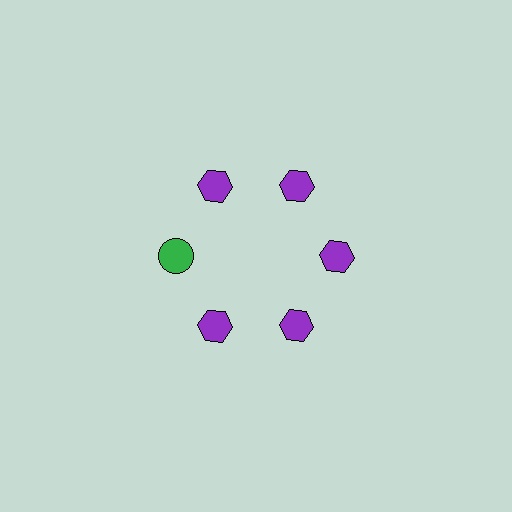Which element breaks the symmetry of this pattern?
The green circle at roughly the 9 o'clock position breaks the symmetry. All other shapes are purple hexagons.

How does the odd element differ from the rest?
It differs in both color (green instead of purple) and shape (circle instead of hexagon).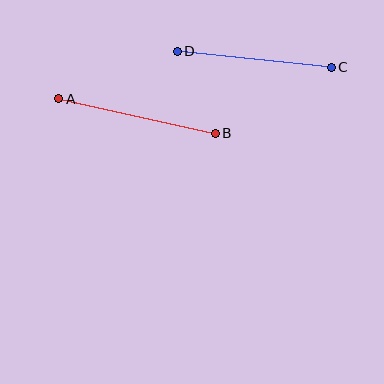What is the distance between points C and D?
The distance is approximately 155 pixels.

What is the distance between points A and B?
The distance is approximately 160 pixels.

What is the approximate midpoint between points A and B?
The midpoint is at approximately (137, 116) pixels.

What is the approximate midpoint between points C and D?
The midpoint is at approximately (254, 59) pixels.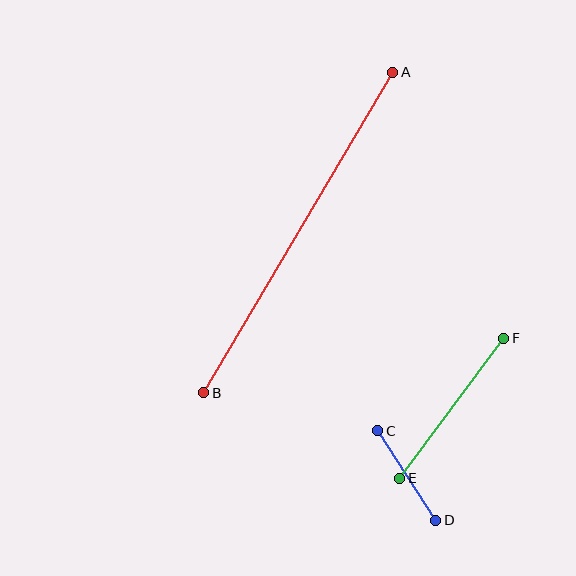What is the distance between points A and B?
The distance is approximately 372 pixels.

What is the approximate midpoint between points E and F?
The midpoint is at approximately (452, 408) pixels.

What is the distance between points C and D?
The distance is approximately 107 pixels.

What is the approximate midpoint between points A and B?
The midpoint is at approximately (298, 233) pixels.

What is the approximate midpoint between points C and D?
The midpoint is at approximately (407, 476) pixels.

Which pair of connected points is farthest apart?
Points A and B are farthest apart.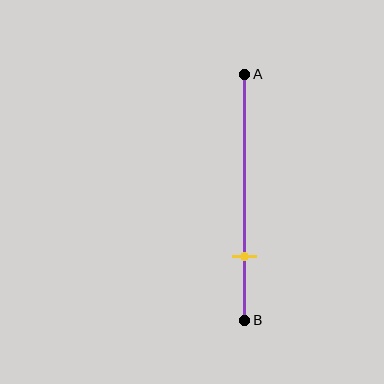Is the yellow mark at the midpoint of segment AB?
No, the mark is at about 75% from A, not at the 50% midpoint.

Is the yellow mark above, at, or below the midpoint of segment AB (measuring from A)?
The yellow mark is below the midpoint of segment AB.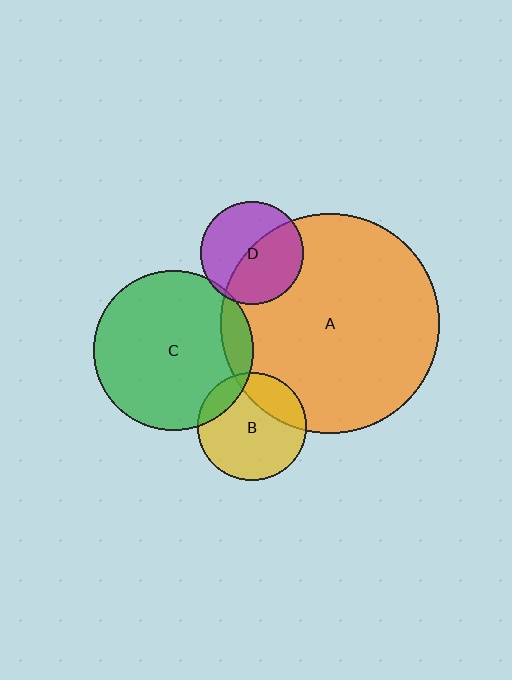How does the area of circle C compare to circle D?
Approximately 2.4 times.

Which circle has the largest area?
Circle A (orange).